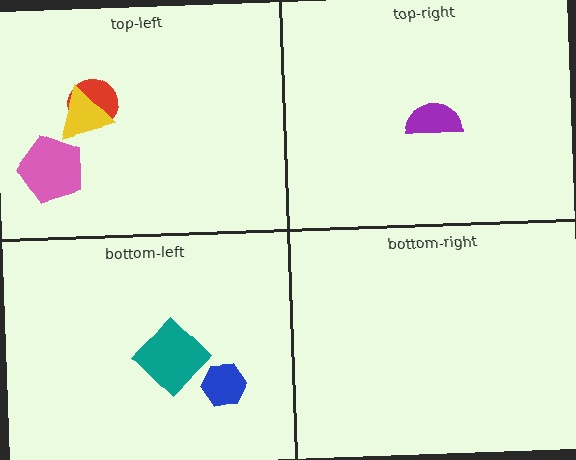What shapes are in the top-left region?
The pink pentagon, the red circle, the yellow triangle.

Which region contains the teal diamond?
The bottom-left region.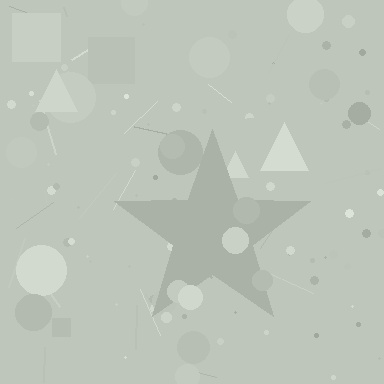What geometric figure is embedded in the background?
A star is embedded in the background.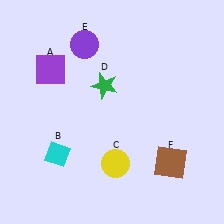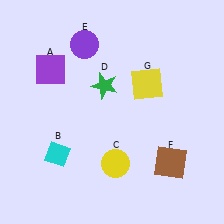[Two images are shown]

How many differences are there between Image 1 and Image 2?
There is 1 difference between the two images.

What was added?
A yellow square (G) was added in Image 2.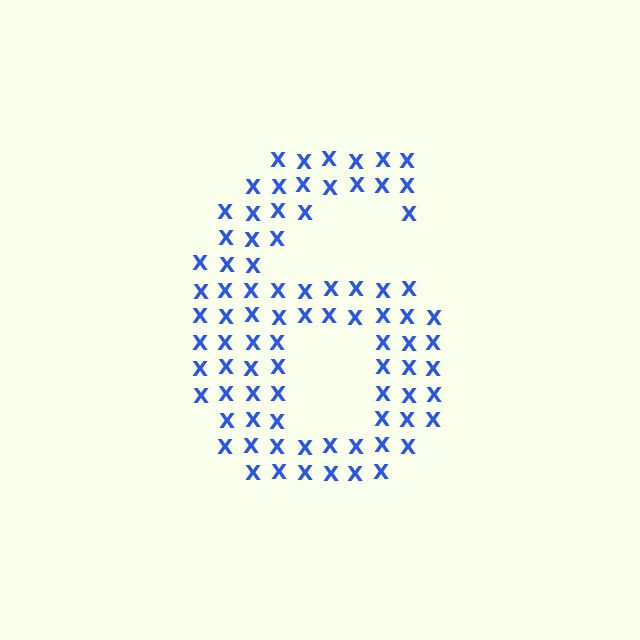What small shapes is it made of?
It is made of small letter X's.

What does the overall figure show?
The overall figure shows the digit 6.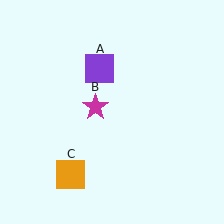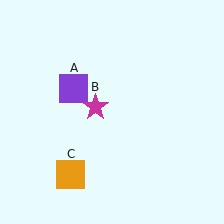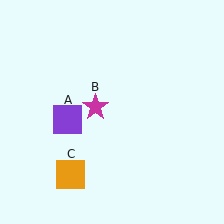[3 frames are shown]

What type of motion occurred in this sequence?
The purple square (object A) rotated counterclockwise around the center of the scene.